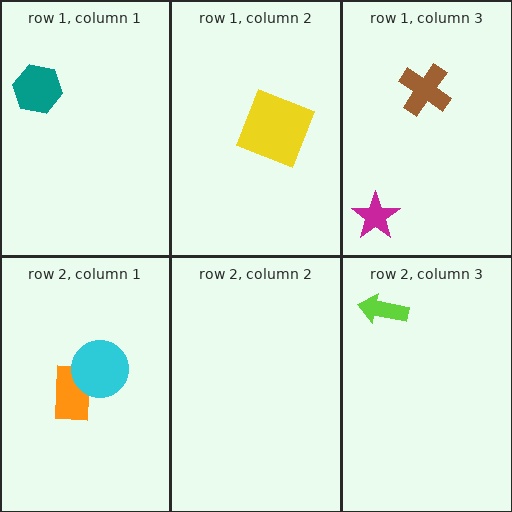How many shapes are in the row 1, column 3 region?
2.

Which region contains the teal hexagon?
The row 1, column 1 region.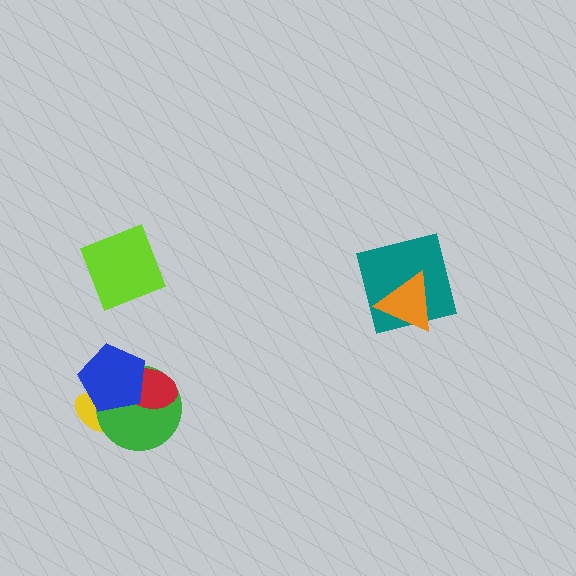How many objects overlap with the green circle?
3 objects overlap with the green circle.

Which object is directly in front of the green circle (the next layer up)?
The red ellipse is directly in front of the green circle.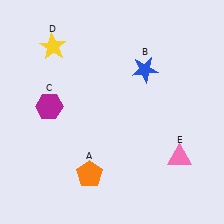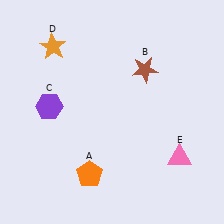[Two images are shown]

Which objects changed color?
B changed from blue to brown. C changed from magenta to purple. D changed from yellow to orange.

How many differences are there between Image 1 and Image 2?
There are 3 differences between the two images.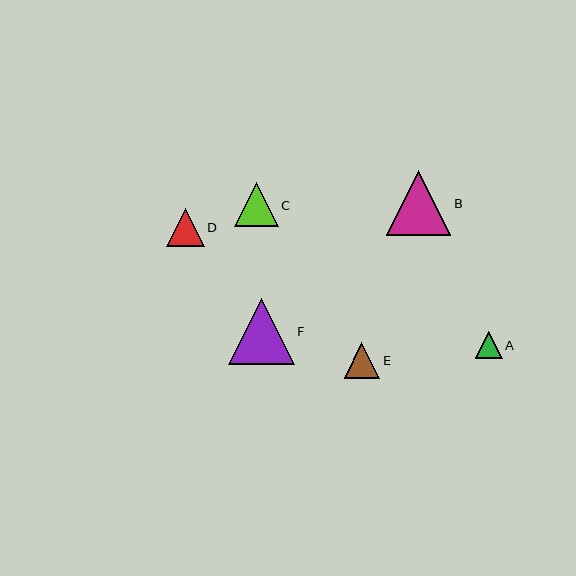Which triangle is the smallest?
Triangle A is the smallest with a size of approximately 27 pixels.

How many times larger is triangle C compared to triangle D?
Triangle C is approximately 1.2 times the size of triangle D.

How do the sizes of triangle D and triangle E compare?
Triangle D and triangle E are approximately the same size.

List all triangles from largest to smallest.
From largest to smallest: F, B, C, D, E, A.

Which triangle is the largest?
Triangle F is the largest with a size of approximately 66 pixels.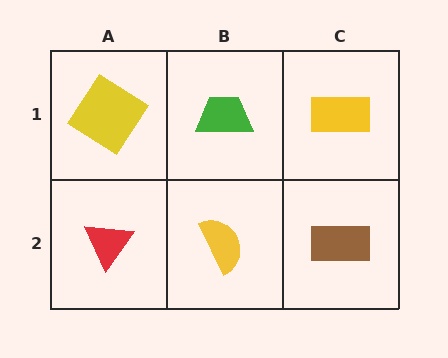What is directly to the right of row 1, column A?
A green trapezoid.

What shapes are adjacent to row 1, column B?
A yellow semicircle (row 2, column B), a yellow diamond (row 1, column A), a yellow rectangle (row 1, column C).